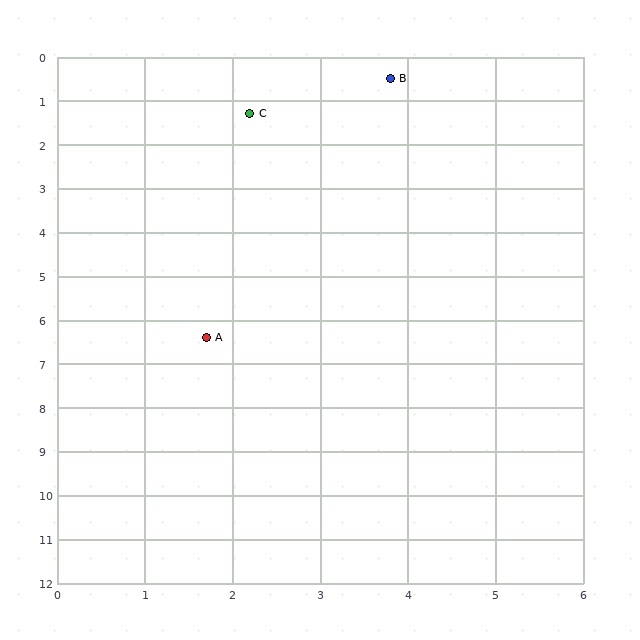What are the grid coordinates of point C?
Point C is at approximately (2.2, 1.3).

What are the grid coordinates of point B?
Point B is at approximately (3.8, 0.5).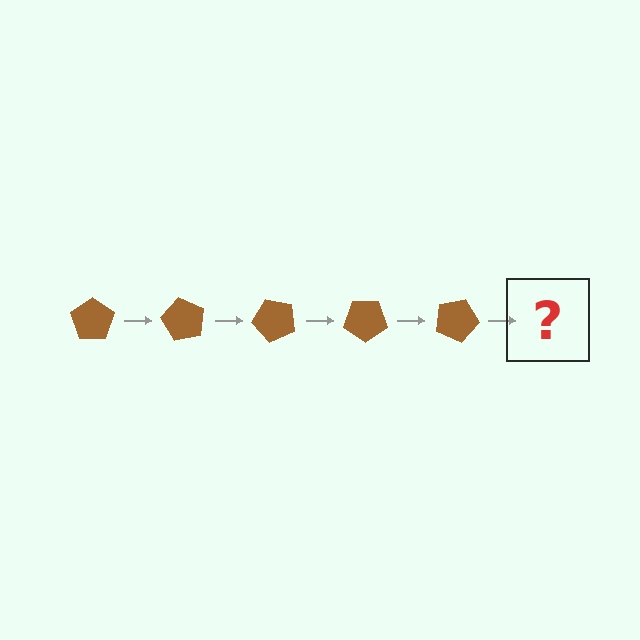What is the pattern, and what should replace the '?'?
The pattern is that the pentagon rotates 60 degrees each step. The '?' should be a brown pentagon rotated 300 degrees.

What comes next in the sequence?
The next element should be a brown pentagon rotated 300 degrees.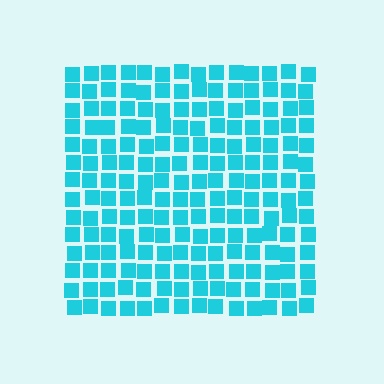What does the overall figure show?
The overall figure shows a square.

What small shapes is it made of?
It is made of small squares.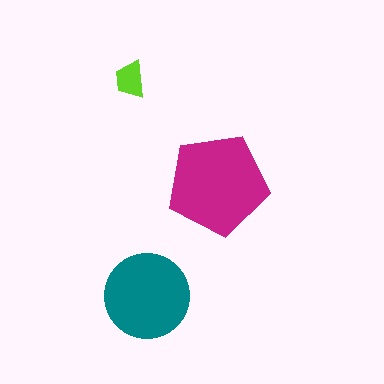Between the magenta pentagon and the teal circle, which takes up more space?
The magenta pentagon.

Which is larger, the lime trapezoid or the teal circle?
The teal circle.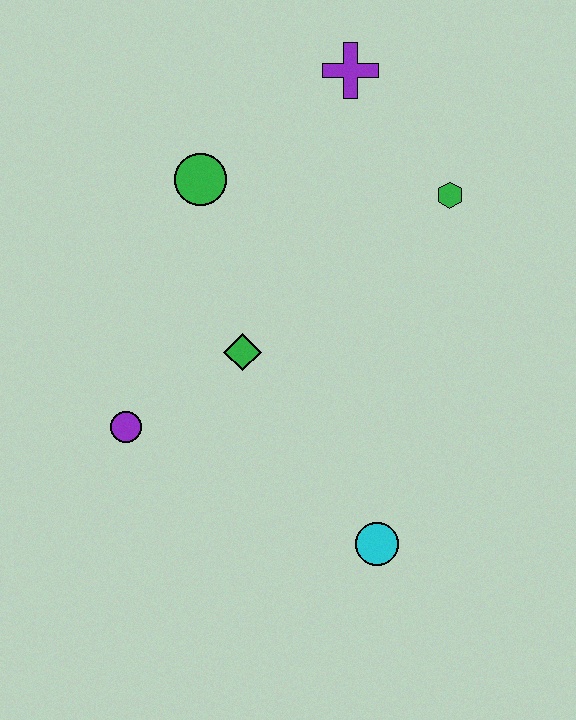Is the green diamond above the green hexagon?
No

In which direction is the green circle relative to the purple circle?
The green circle is above the purple circle.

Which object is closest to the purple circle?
The green diamond is closest to the purple circle.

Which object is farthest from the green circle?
The cyan circle is farthest from the green circle.